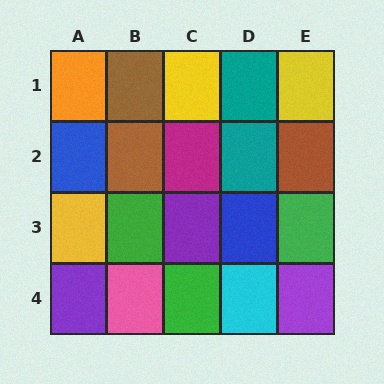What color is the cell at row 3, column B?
Green.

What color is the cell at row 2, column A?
Blue.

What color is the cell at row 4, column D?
Cyan.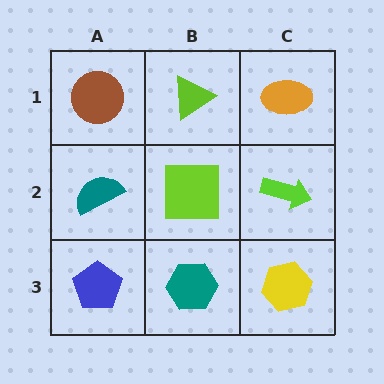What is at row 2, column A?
A teal semicircle.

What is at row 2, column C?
A lime arrow.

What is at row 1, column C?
An orange ellipse.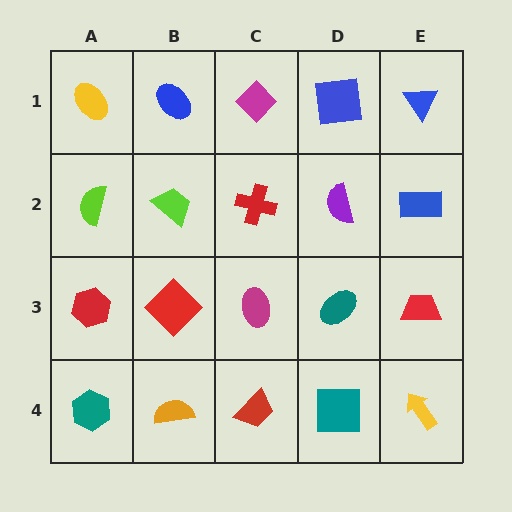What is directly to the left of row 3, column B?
A red hexagon.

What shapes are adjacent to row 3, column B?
A lime trapezoid (row 2, column B), an orange semicircle (row 4, column B), a red hexagon (row 3, column A), a magenta ellipse (row 3, column C).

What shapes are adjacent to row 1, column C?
A red cross (row 2, column C), a blue ellipse (row 1, column B), a blue square (row 1, column D).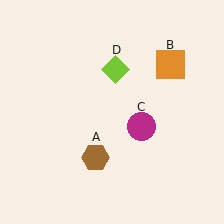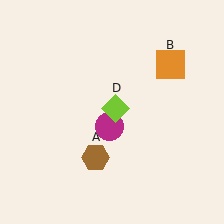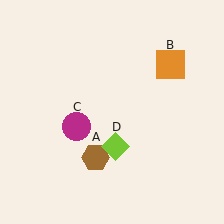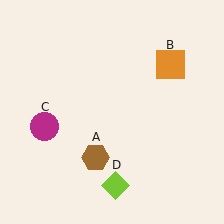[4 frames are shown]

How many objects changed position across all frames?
2 objects changed position: magenta circle (object C), lime diamond (object D).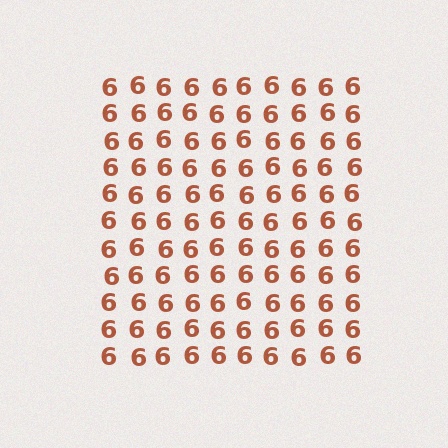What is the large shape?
The large shape is a square.